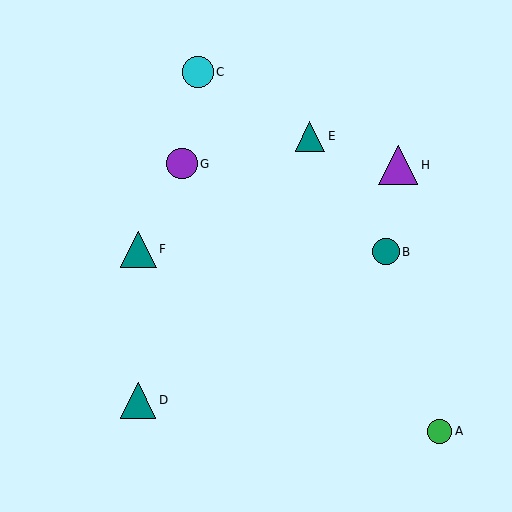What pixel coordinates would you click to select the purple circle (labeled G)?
Click at (182, 164) to select the purple circle G.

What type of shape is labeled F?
Shape F is a teal triangle.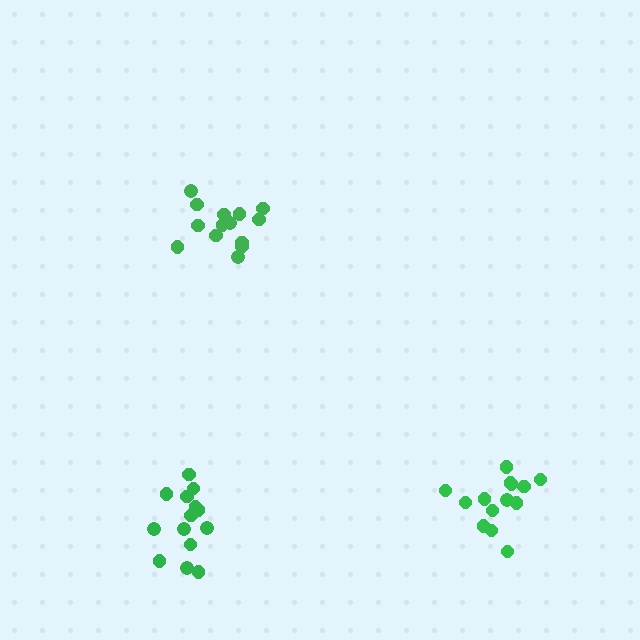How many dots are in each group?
Group 1: 14 dots, Group 2: 14 dots, Group 3: 14 dots (42 total).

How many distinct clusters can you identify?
There are 3 distinct clusters.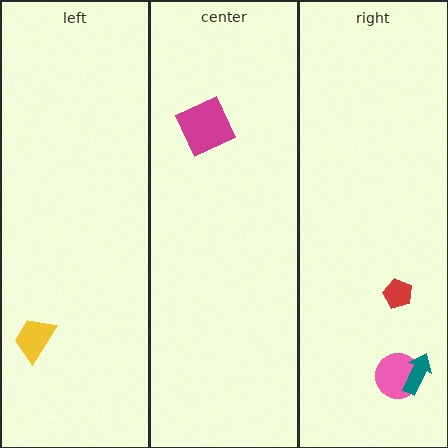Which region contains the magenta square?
The center region.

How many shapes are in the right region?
3.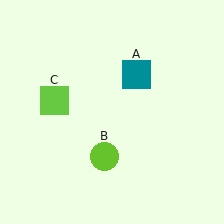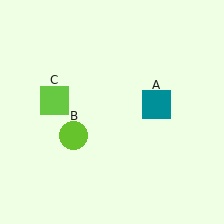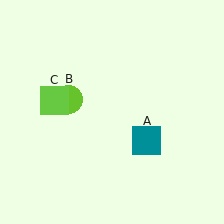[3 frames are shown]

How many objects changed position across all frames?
2 objects changed position: teal square (object A), lime circle (object B).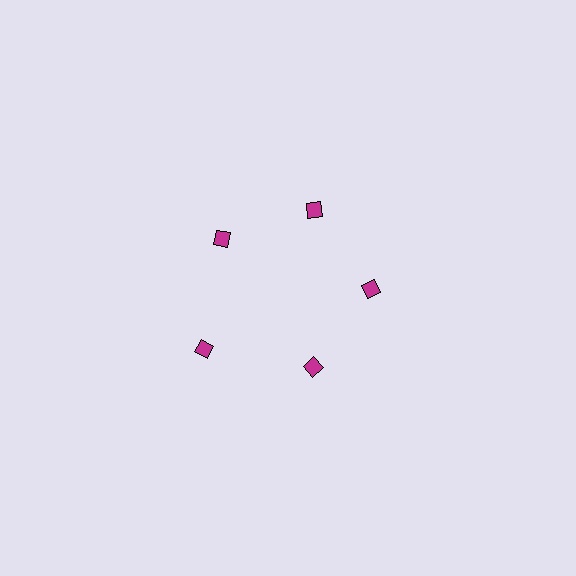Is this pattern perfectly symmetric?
No. The 5 magenta diamonds are arranged in a ring, but one element near the 8 o'clock position is pushed outward from the center, breaking the 5-fold rotational symmetry.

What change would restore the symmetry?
The symmetry would be restored by moving it inward, back onto the ring so that all 5 diamonds sit at equal angles and equal distance from the center.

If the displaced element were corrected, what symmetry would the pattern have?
It would have 5-fold rotational symmetry — the pattern would map onto itself every 72 degrees.